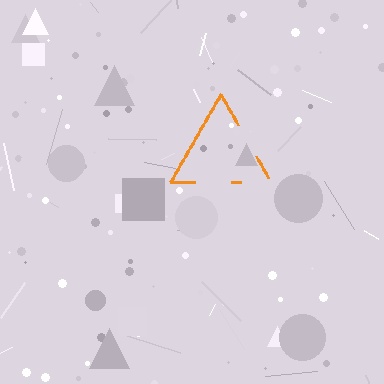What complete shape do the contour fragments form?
The contour fragments form a triangle.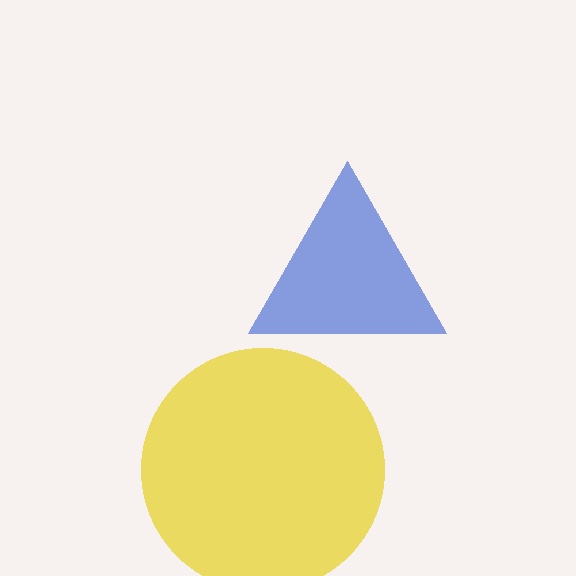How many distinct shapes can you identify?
There are 2 distinct shapes: a blue triangle, a yellow circle.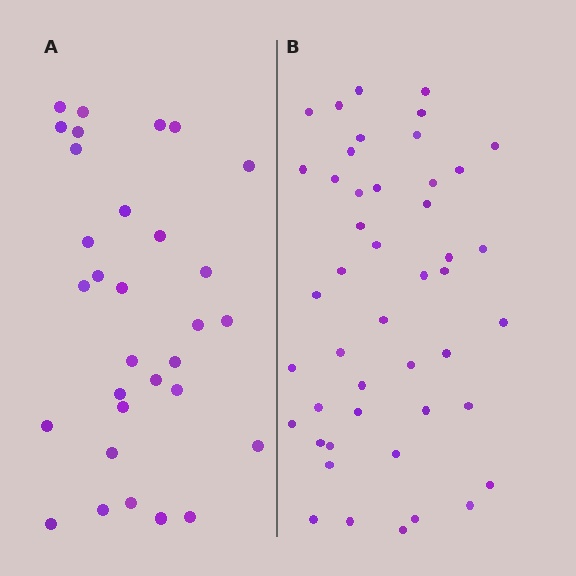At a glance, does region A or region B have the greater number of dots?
Region B (the right region) has more dots.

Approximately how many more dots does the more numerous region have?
Region B has approximately 15 more dots than region A.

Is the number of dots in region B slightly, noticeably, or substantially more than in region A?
Region B has substantially more. The ratio is roughly 1.5 to 1.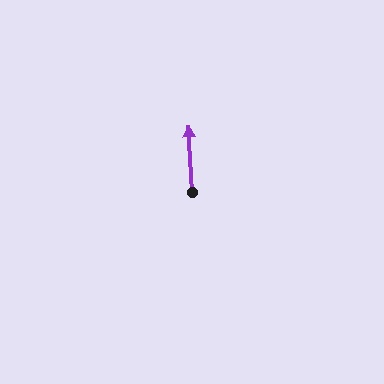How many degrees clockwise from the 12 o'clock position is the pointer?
Approximately 357 degrees.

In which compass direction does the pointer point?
North.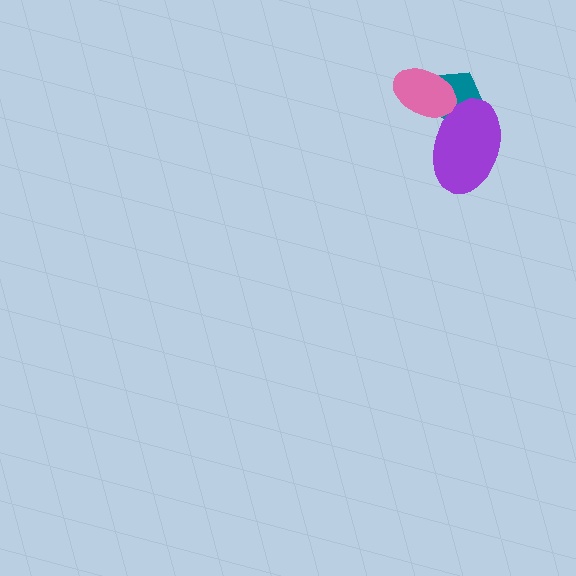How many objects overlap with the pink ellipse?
2 objects overlap with the pink ellipse.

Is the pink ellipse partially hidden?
No, no other shape covers it.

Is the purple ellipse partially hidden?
Yes, it is partially covered by another shape.